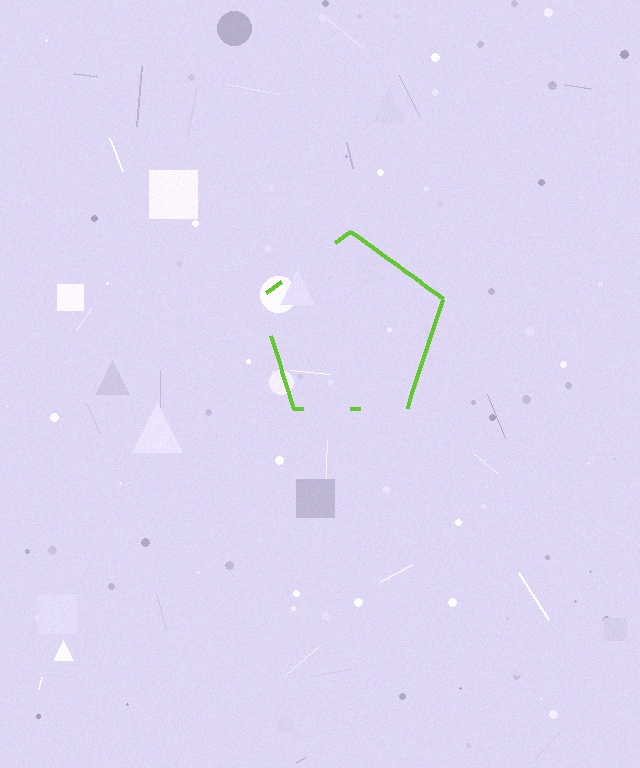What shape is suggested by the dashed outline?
The dashed outline suggests a pentagon.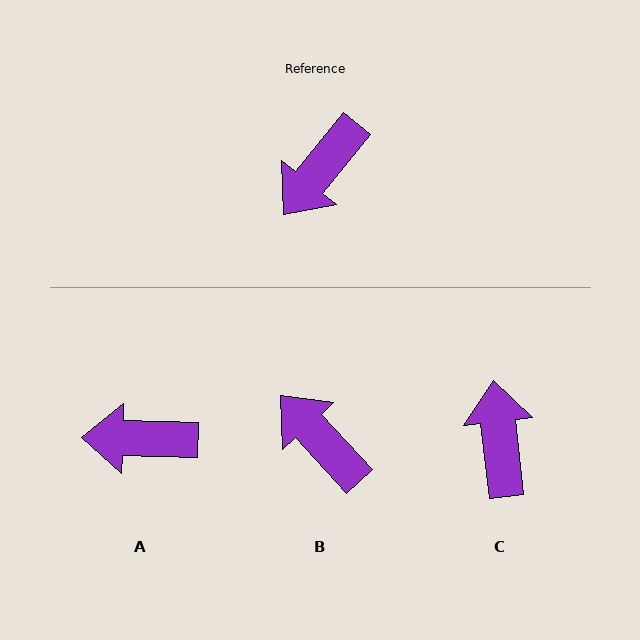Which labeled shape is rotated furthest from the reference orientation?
C, about 135 degrees away.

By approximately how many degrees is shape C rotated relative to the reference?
Approximately 135 degrees clockwise.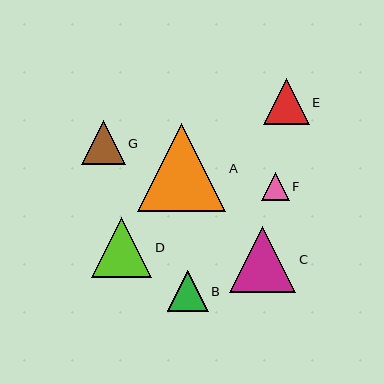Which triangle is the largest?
Triangle A is the largest with a size of approximately 88 pixels.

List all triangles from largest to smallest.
From largest to smallest: A, C, D, E, G, B, F.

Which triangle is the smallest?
Triangle F is the smallest with a size of approximately 28 pixels.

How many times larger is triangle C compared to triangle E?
Triangle C is approximately 1.4 times the size of triangle E.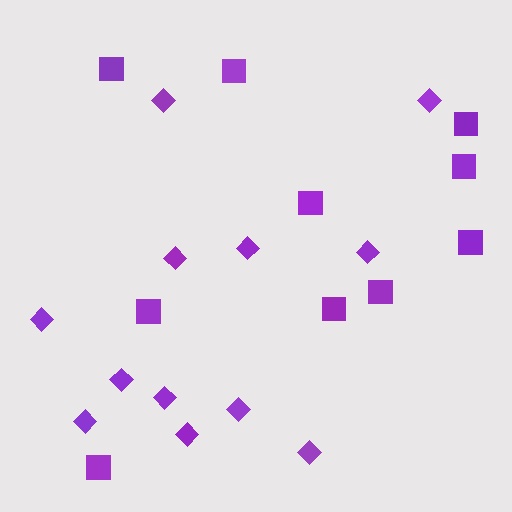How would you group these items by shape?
There are 2 groups: one group of diamonds (12) and one group of squares (10).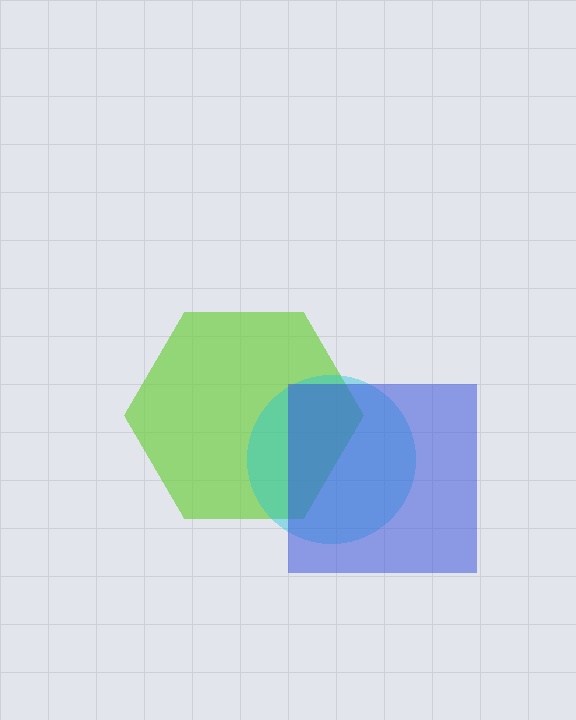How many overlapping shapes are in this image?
There are 3 overlapping shapes in the image.